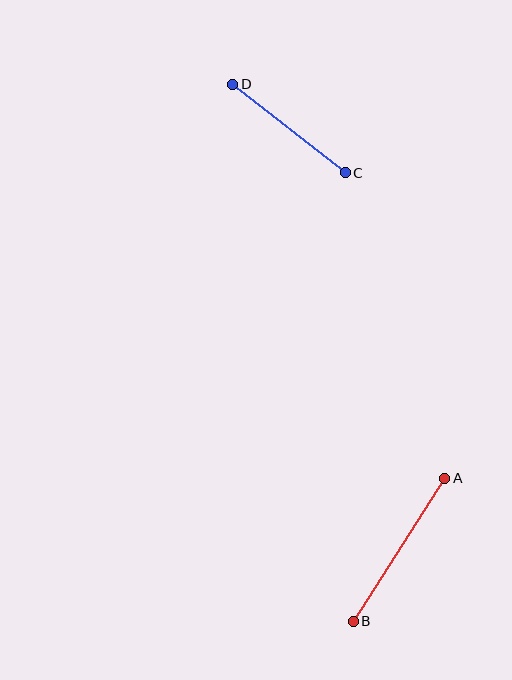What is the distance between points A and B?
The distance is approximately 170 pixels.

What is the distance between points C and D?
The distance is approximately 143 pixels.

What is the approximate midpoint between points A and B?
The midpoint is at approximately (399, 550) pixels.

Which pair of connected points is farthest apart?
Points A and B are farthest apart.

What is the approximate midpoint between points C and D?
The midpoint is at approximately (289, 129) pixels.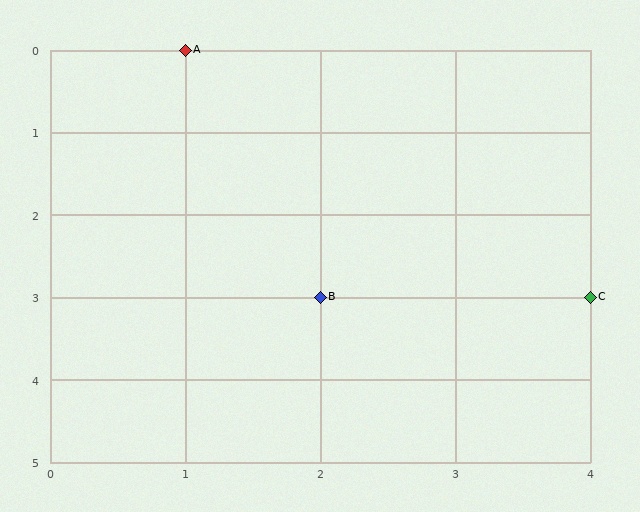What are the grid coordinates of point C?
Point C is at grid coordinates (4, 3).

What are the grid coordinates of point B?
Point B is at grid coordinates (2, 3).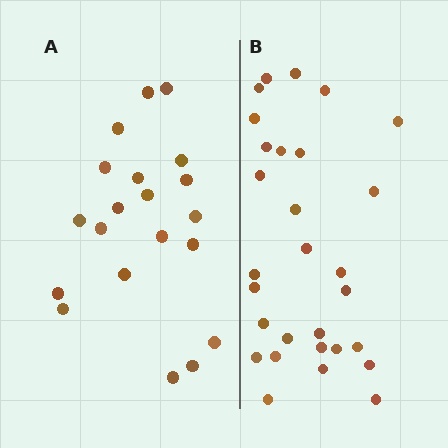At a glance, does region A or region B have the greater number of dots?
Region B (the right region) has more dots.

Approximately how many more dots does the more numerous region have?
Region B has roughly 8 or so more dots than region A.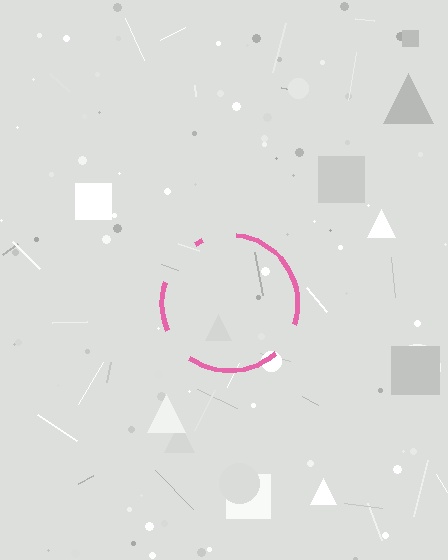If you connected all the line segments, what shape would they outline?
They would outline a circle.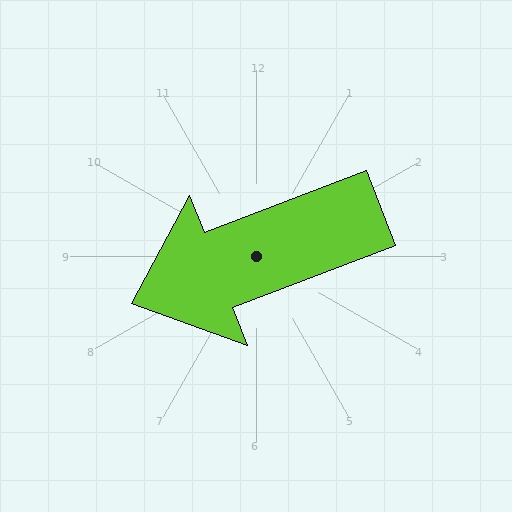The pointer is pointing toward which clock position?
Roughly 8 o'clock.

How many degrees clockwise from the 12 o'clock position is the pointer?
Approximately 249 degrees.